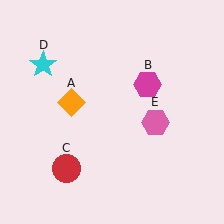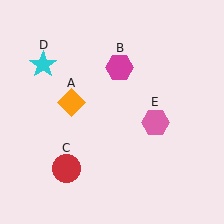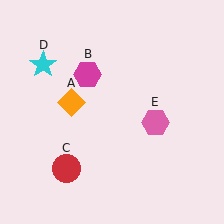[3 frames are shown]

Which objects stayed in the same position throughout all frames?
Orange diamond (object A) and red circle (object C) and cyan star (object D) and pink hexagon (object E) remained stationary.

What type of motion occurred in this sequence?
The magenta hexagon (object B) rotated counterclockwise around the center of the scene.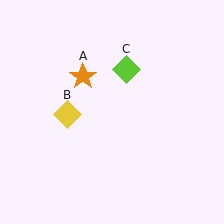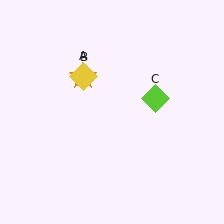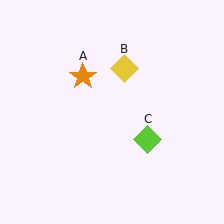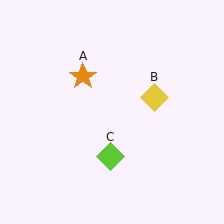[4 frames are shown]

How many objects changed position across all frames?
2 objects changed position: yellow diamond (object B), lime diamond (object C).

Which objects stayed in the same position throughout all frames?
Orange star (object A) remained stationary.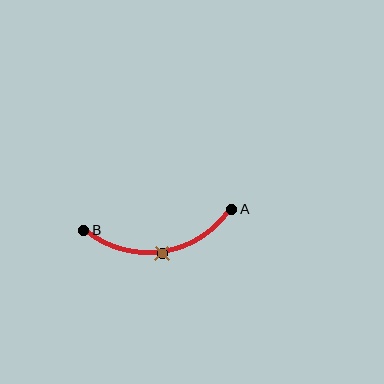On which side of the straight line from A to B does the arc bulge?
The arc bulges below the straight line connecting A and B.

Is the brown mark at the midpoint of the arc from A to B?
Yes. The brown mark lies on the arc at equal arc-length from both A and B — it is the arc midpoint.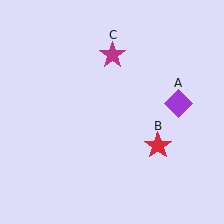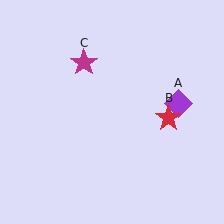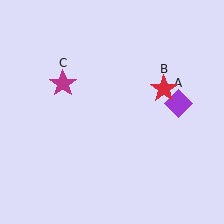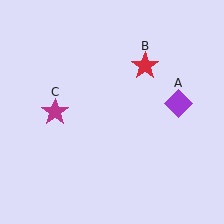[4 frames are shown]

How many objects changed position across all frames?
2 objects changed position: red star (object B), magenta star (object C).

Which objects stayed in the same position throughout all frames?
Purple diamond (object A) remained stationary.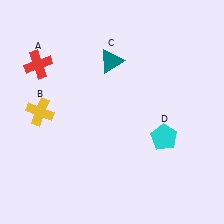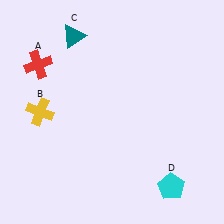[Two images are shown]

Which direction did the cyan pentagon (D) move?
The cyan pentagon (D) moved down.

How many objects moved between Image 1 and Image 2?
2 objects moved between the two images.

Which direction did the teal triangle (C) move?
The teal triangle (C) moved left.